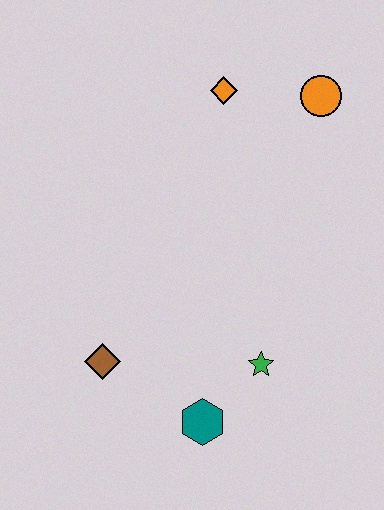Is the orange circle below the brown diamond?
No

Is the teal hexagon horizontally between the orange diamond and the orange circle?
No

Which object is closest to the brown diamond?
The teal hexagon is closest to the brown diamond.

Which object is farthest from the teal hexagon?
The orange circle is farthest from the teal hexagon.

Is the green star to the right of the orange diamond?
Yes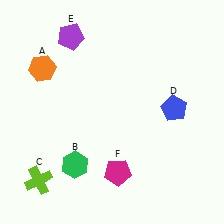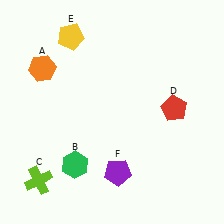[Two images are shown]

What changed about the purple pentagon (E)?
In Image 1, E is purple. In Image 2, it changed to yellow.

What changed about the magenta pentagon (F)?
In Image 1, F is magenta. In Image 2, it changed to purple.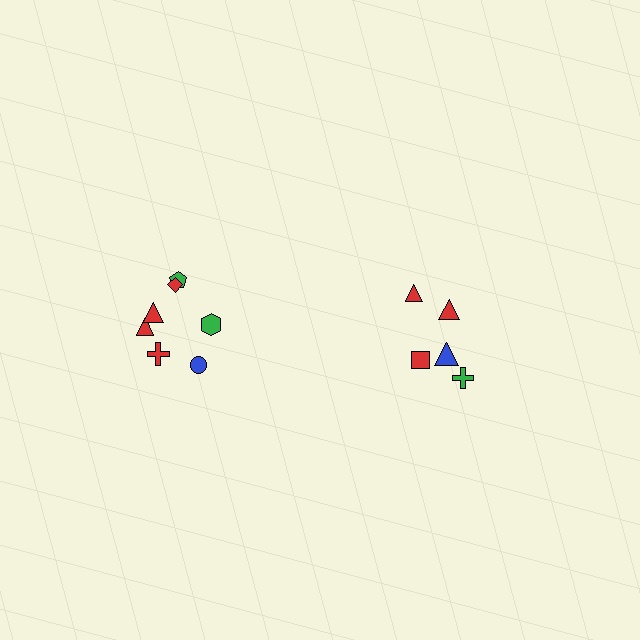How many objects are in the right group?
There are 5 objects.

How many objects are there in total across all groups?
There are 12 objects.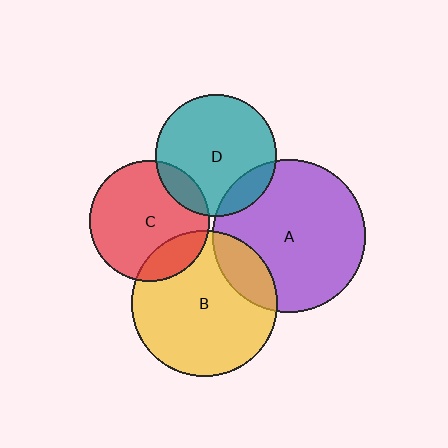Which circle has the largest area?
Circle A (purple).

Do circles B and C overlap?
Yes.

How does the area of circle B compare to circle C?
Approximately 1.5 times.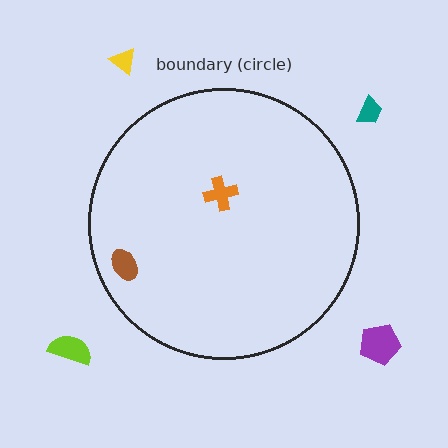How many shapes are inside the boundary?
2 inside, 4 outside.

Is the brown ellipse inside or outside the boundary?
Inside.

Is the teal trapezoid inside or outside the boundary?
Outside.